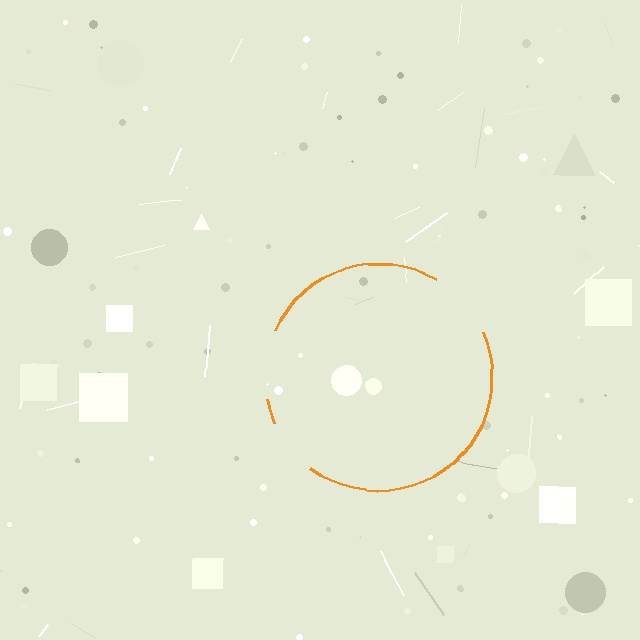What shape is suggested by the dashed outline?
The dashed outline suggests a circle.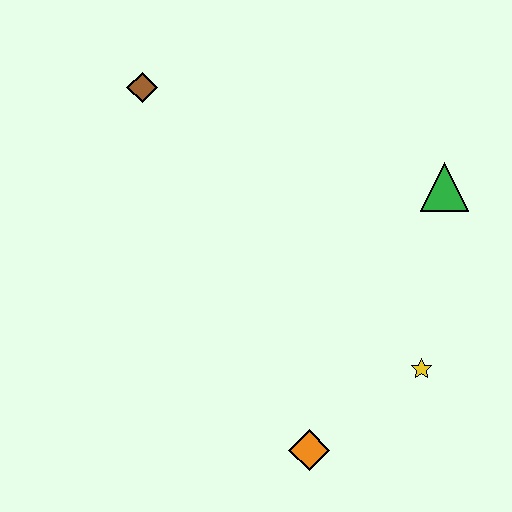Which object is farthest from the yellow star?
The brown diamond is farthest from the yellow star.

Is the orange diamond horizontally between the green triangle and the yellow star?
No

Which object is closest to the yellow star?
The orange diamond is closest to the yellow star.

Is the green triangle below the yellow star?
No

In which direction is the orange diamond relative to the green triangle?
The orange diamond is below the green triangle.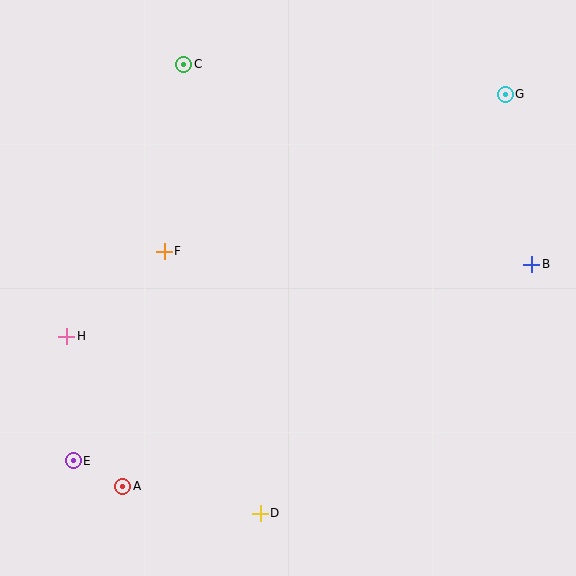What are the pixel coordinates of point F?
Point F is at (164, 251).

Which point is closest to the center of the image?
Point F at (164, 251) is closest to the center.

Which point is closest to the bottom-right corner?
Point B is closest to the bottom-right corner.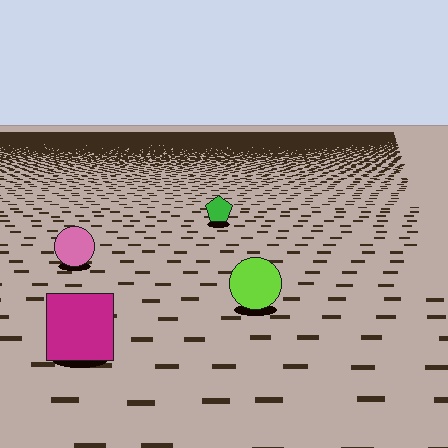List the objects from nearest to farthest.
From nearest to farthest: the magenta square, the lime circle, the pink circle, the green pentagon.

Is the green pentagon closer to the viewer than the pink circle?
No. The pink circle is closer — you can tell from the texture gradient: the ground texture is coarser near it.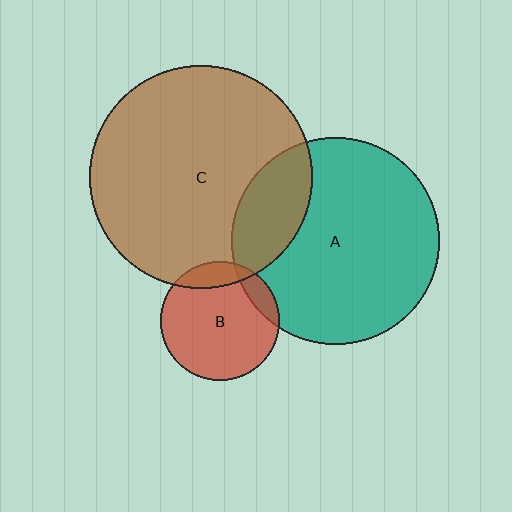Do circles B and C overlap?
Yes.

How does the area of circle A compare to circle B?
Approximately 3.1 times.